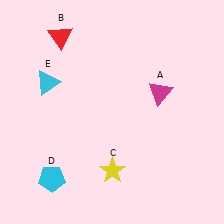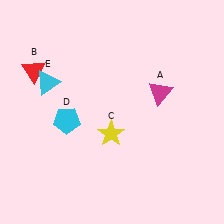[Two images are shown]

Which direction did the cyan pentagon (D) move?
The cyan pentagon (D) moved up.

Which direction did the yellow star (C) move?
The yellow star (C) moved up.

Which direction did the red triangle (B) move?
The red triangle (B) moved down.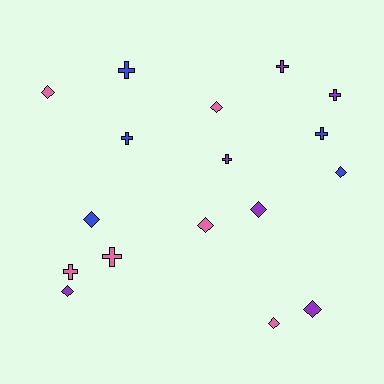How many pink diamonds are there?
There are 4 pink diamonds.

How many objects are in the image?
There are 17 objects.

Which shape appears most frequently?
Diamond, with 9 objects.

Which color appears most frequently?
Pink, with 6 objects.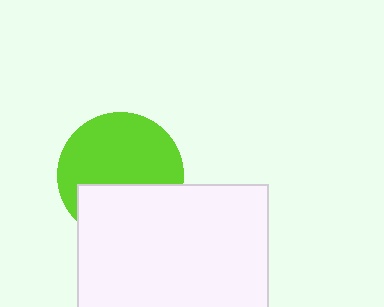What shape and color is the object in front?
The object in front is a white rectangle.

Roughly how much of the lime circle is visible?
About half of it is visible (roughly 62%).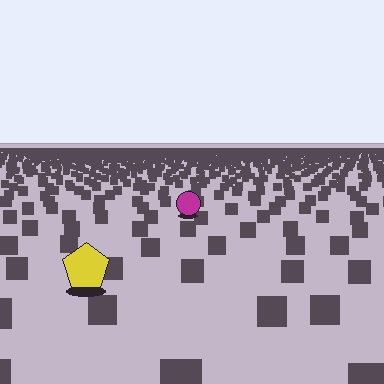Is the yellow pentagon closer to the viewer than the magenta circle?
Yes. The yellow pentagon is closer — you can tell from the texture gradient: the ground texture is coarser near it.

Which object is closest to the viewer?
The yellow pentagon is closest. The texture marks near it are larger and more spread out.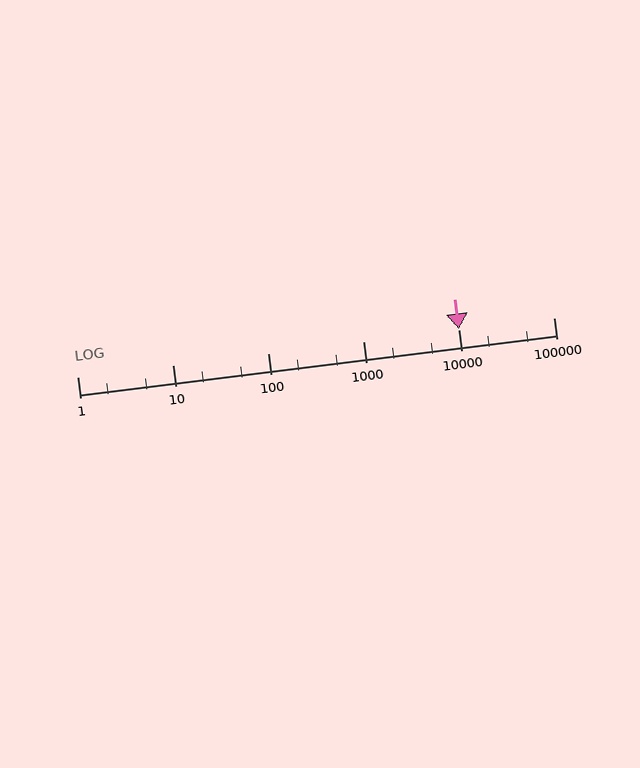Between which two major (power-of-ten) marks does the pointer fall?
The pointer is between 10000 and 100000.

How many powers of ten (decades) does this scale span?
The scale spans 5 decades, from 1 to 100000.